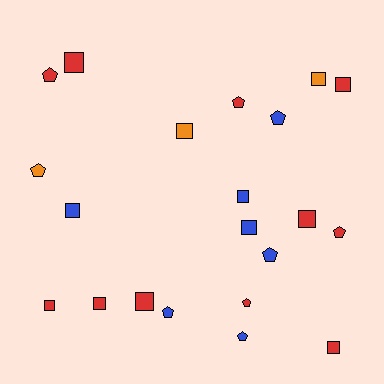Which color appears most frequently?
Red, with 11 objects.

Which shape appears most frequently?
Square, with 12 objects.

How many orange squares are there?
There are 2 orange squares.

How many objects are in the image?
There are 21 objects.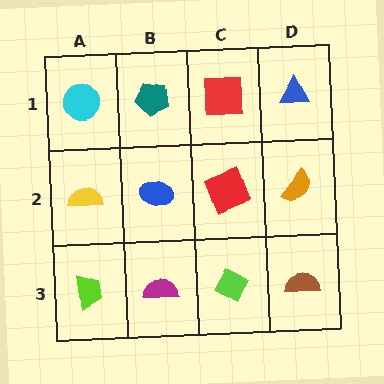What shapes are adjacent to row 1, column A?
A yellow semicircle (row 2, column A), a teal pentagon (row 1, column B).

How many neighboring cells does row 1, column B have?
3.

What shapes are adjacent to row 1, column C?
A red square (row 2, column C), a teal pentagon (row 1, column B), a blue triangle (row 1, column D).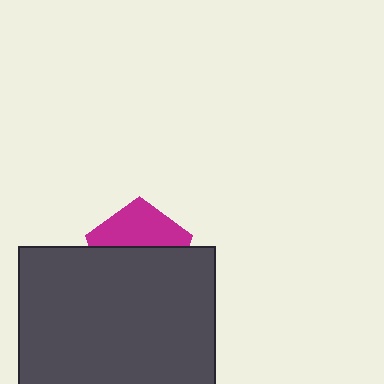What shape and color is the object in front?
The object in front is a dark gray rectangle.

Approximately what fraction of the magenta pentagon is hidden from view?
Roughly 59% of the magenta pentagon is hidden behind the dark gray rectangle.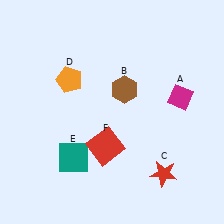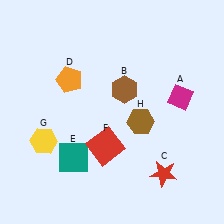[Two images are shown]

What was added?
A yellow hexagon (G), a brown hexagon (H) were added in Image 2.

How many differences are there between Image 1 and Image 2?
There are 2 differences between the two images.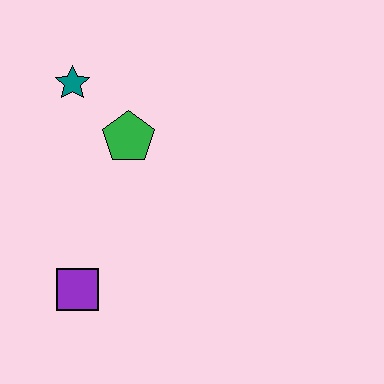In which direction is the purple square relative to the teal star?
The purple square is below the teal star.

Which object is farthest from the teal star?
The purple square is farthest from the teal star.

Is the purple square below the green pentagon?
Yes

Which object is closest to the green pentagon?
The teal star is closest to the green pentagon.